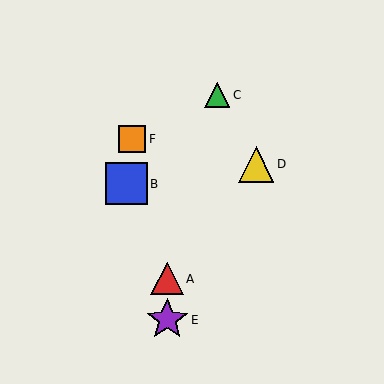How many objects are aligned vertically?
2 objects (A, E) are aligned vertically.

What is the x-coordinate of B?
Object B is at x≈126.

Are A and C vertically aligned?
No, A is at x≈167 and C is at x≈217.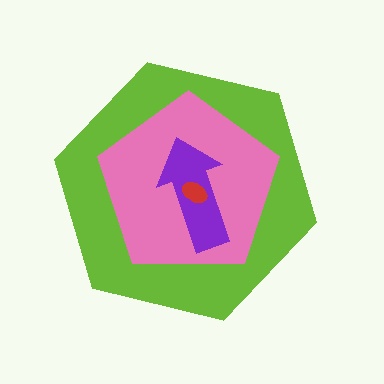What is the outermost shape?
The lime hexagon.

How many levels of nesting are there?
4.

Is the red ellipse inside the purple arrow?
Yes.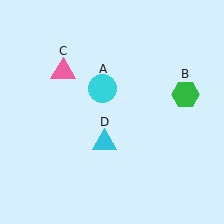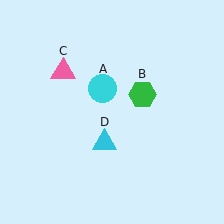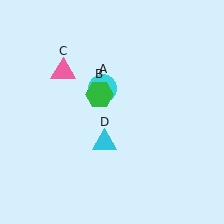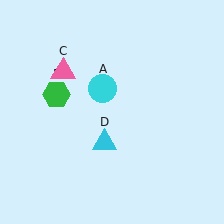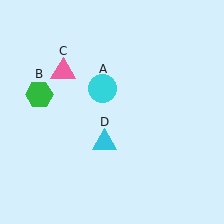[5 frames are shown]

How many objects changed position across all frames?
1 object changed position: green hexagon (object B).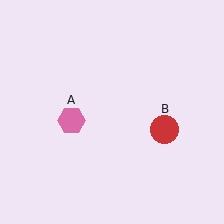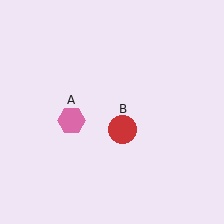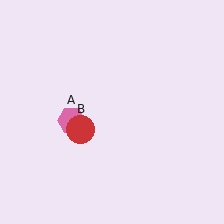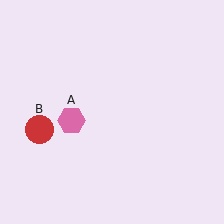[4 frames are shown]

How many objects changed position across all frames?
1 object changed position: red circle (object B).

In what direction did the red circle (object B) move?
The red circle (object B) moved left.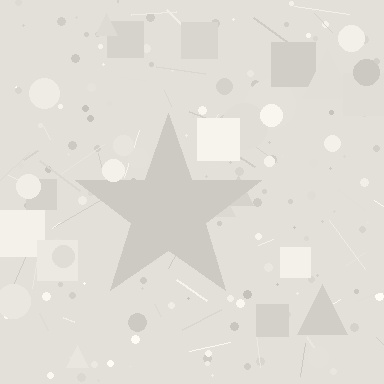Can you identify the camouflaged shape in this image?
The camouflaged shape is a star.